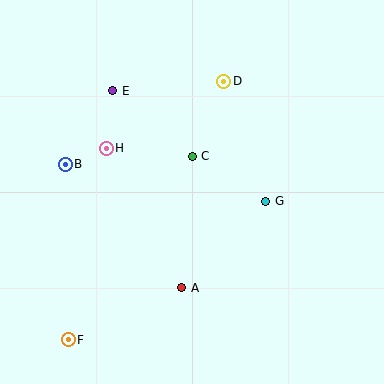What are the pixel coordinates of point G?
Point G is at (266, 201).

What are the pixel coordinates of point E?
Point E is at (113, 91).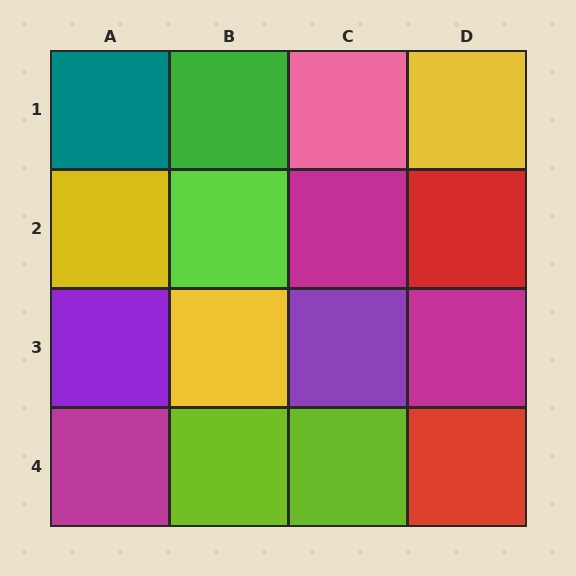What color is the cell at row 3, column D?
Magenta.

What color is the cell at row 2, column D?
Red.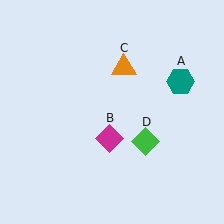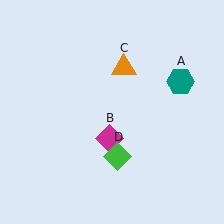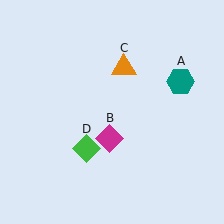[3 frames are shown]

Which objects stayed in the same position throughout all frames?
Teal hexagon (object A) and magenta diamond (object B) and orange triangle (object C) remained stationary.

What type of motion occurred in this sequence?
The green diamond (object D) rotated clockwise around the center of the scene.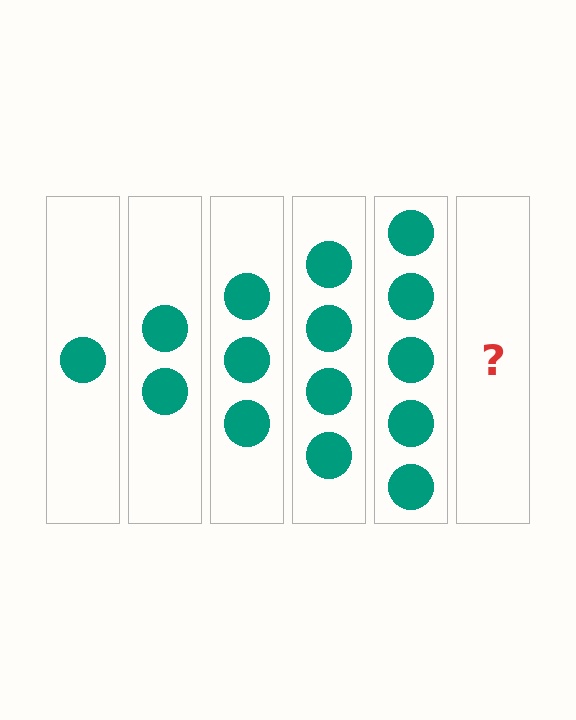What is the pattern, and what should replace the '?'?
The pattern is that each step adds one more circle. The '?' should be 6 circles.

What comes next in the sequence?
The next element should be 6 circles.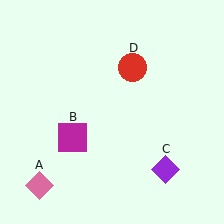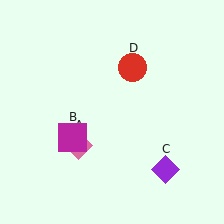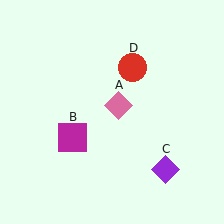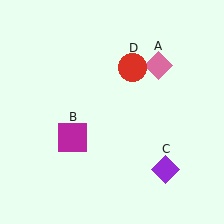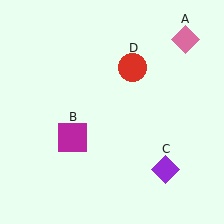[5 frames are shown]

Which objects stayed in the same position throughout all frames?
Magenta square (object B) and purple diamond (object C) and red circle (object D) remained stationary.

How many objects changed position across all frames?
1 object changed position: pink diamond (object A).